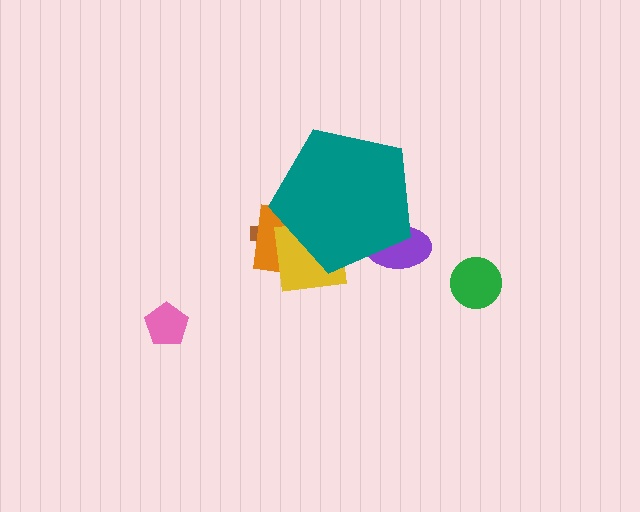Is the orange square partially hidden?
Yes, the orange square is partially hidden behind the teal pentagon.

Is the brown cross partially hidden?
Yes, the brown cross is partially hidden behind the teal pentagon.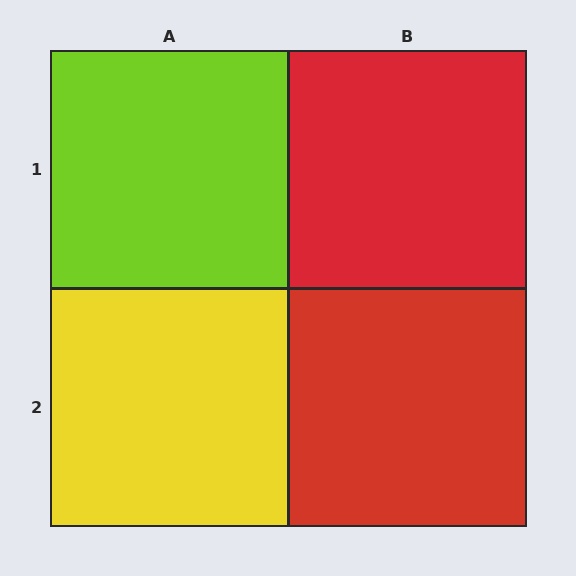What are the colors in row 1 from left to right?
Lime, red.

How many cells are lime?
1 cell is lime.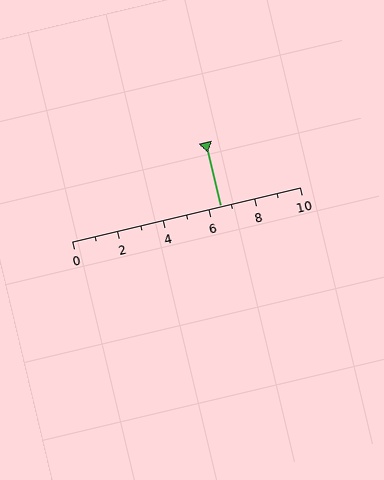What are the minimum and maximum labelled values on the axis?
The axis runs from 0 to 10.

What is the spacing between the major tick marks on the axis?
The major ticks are spaced 2 apart.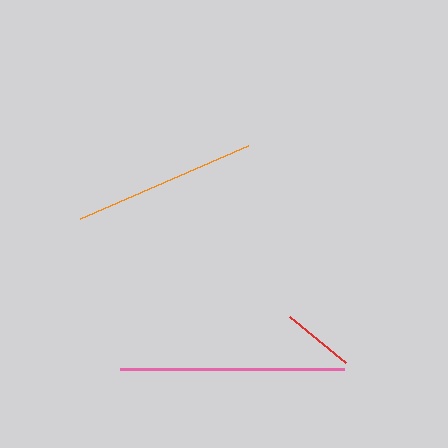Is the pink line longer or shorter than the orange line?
The pink line is longer than the orange line.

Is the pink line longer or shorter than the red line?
The pink line is longer than the red line.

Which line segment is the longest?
The pink line is the longest at approximately 224 pixels.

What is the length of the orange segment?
The orange segment is approximately 184 pixels long.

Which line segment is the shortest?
The red line is the shortest at approximately 73 pixels.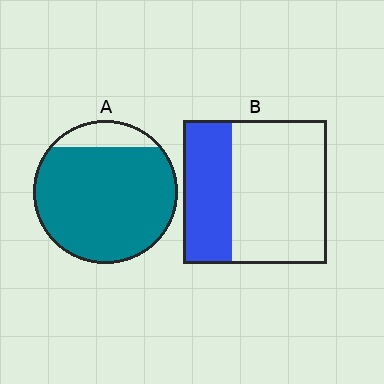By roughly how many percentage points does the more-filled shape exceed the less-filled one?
By roughly 55 percentage points (A over B).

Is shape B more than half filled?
No.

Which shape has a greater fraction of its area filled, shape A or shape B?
Shape A.